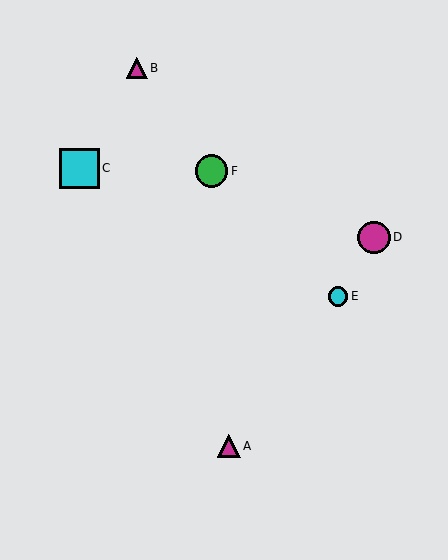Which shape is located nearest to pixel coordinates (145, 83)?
The magenta triangle (labeled B) at (137, 68) is nearest to that location.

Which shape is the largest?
The cyan square (labeled C) is the largest.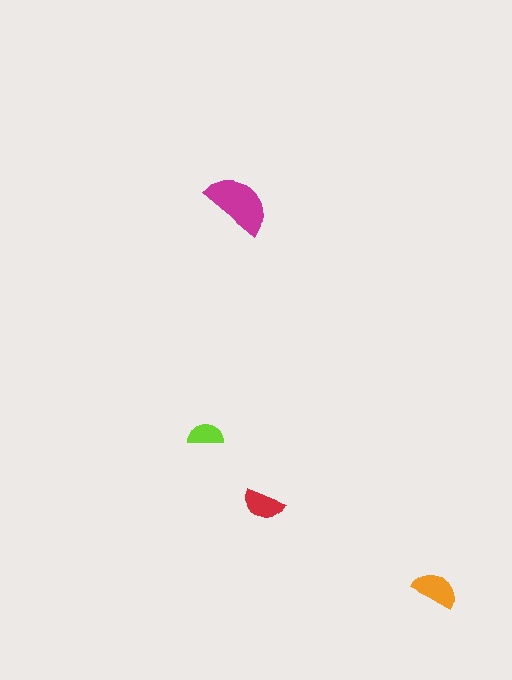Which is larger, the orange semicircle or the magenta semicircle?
The magenta one.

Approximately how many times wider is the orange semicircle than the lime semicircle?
About 1.5 times wider.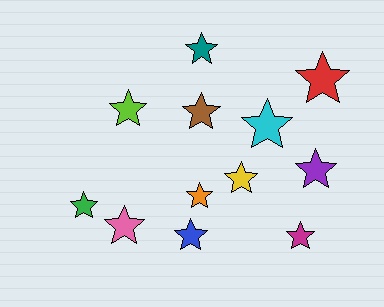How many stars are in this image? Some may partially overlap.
There are 12 stars.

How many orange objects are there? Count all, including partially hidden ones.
There is 1 orange object.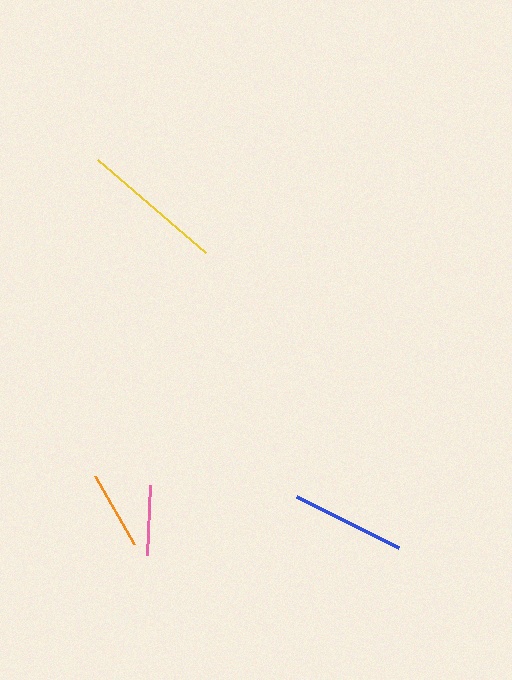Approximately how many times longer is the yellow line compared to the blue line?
The yellow line is approximately 1.3 times the length of the blue line.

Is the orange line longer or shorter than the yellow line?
The yellow line is longer than the orange line.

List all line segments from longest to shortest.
From longest to shortest: yellow, blue, orange, pink.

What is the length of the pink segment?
The pink segment is approximately 70 pixels long.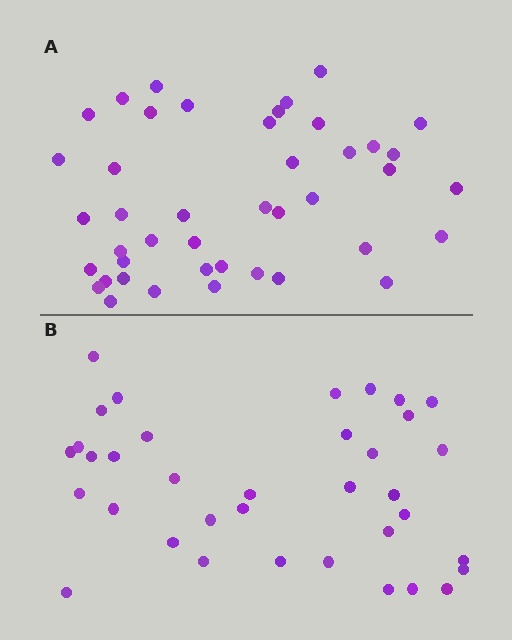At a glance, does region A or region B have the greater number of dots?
Region A (the top region) has more dots.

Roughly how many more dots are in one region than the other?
Region A has roughly 8 or so more dots than region B.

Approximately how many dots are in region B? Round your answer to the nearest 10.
About 40 dots. (The exact count is 36, which rounds to 40.)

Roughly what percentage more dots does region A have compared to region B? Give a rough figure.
About 20% more.